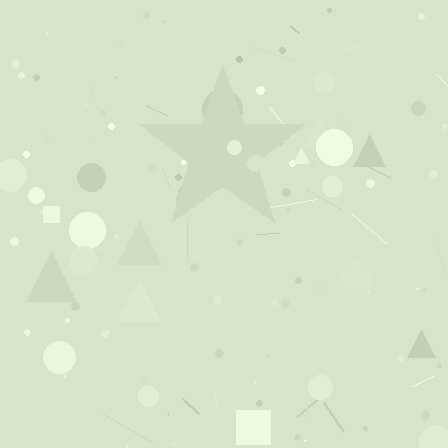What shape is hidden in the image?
A star is hidden in the image.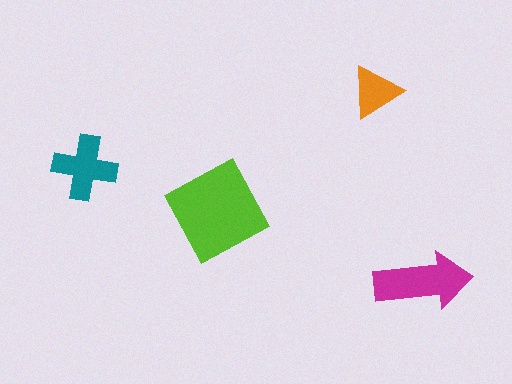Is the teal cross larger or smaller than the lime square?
Smaller.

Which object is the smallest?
The orange triangle.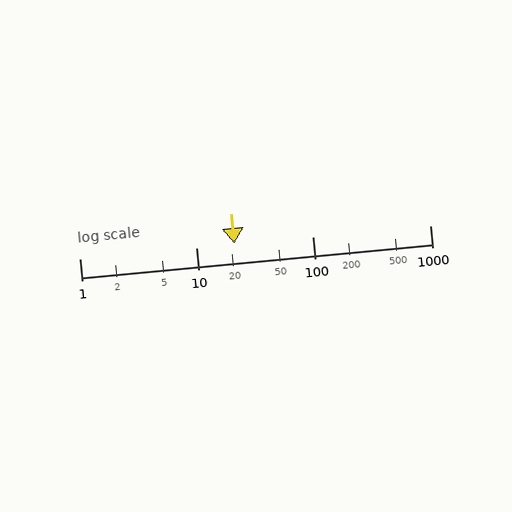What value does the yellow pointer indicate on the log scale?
The pointer indicates approximately 21.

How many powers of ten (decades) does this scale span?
The scale spans 3 decades, from 1 to 1000.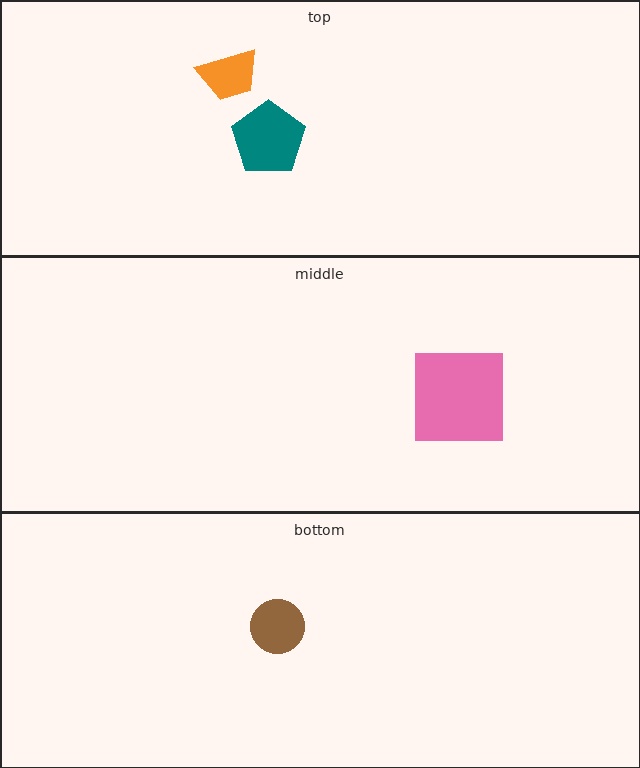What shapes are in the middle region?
The pink square.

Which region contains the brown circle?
The bottom region.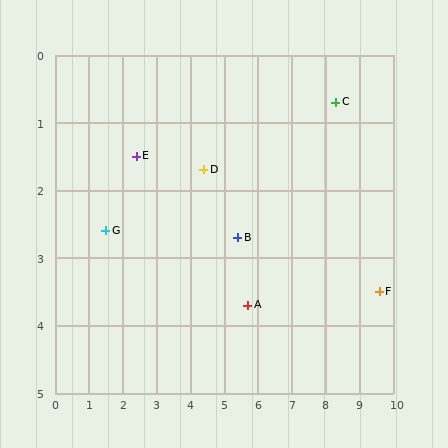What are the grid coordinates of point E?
Point E is at approximately (2.4, 1.5).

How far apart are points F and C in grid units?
Points F and C are about 3.1 grid units apart.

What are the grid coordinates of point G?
Point G is at approximately (1.5, 2.6).